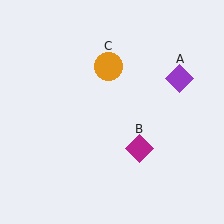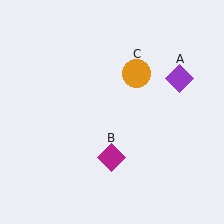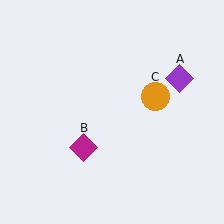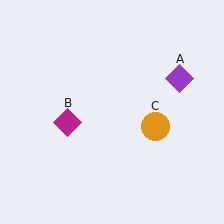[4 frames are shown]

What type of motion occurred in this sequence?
The magenta diamond (object B), orange circle (object C) rotated clockwise around the center of the scene.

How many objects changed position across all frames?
2 objects changed position: magenta diamond (object B), orange circle (object C).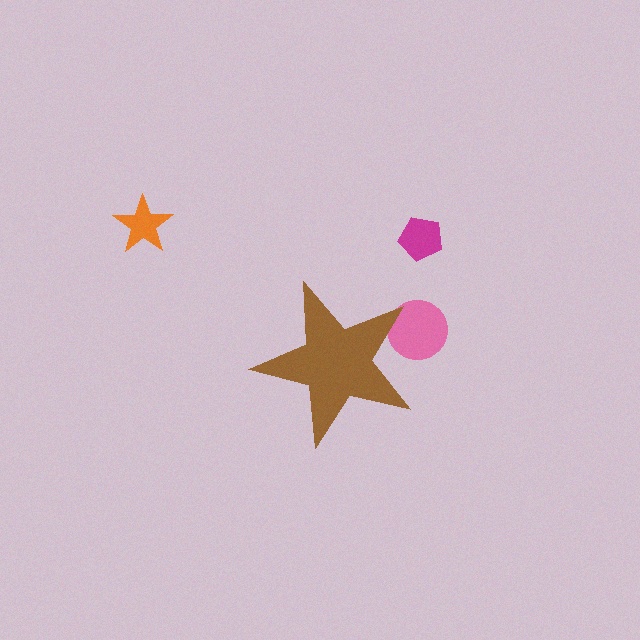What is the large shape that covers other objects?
A brown star.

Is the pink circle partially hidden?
Yes, the pink circle is partially hidden behind the brown star.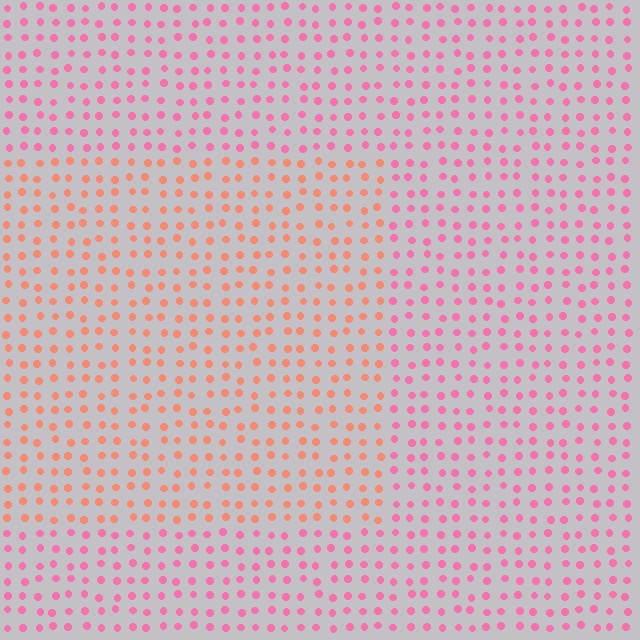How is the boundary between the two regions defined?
The boundary is defined purely by a slight shift in hue (about 37 degrees). Spacing, size, and orientation are identical on both sides.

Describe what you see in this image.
The image is filled with small pink elements in a uniform arrangement. A rectangle-shaped region is visible where the elements are tinted to a slightly different hue, forming a subtle color boundary.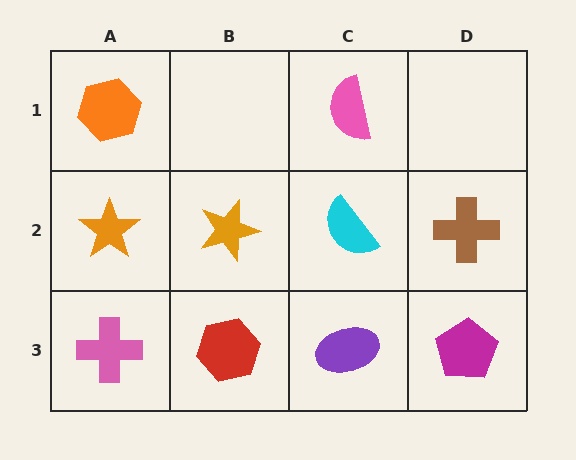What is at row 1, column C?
A pink semicircle.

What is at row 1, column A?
An orange hexagon.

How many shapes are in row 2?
4 shapes.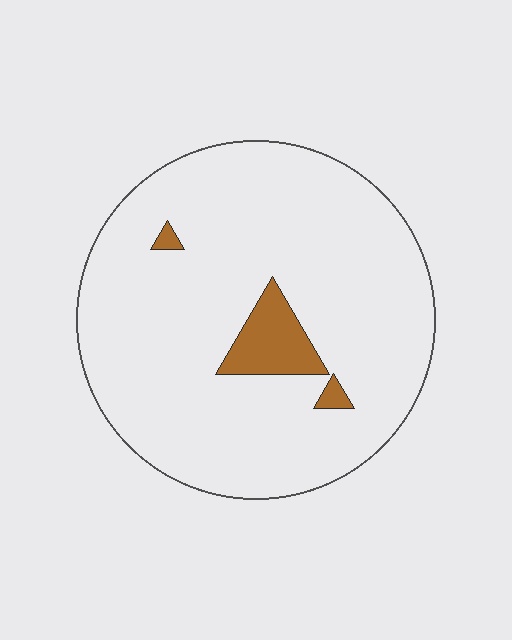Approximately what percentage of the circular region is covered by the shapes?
Approximately 5%.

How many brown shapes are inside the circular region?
3.